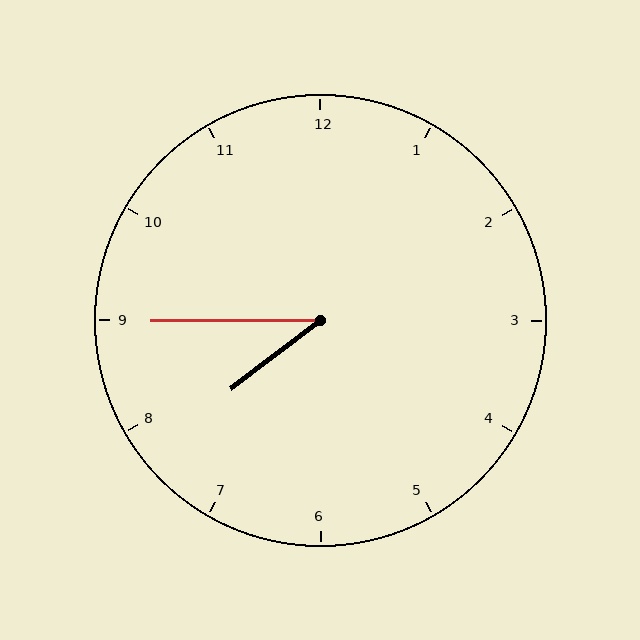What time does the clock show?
7:45.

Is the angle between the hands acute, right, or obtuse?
It is acute.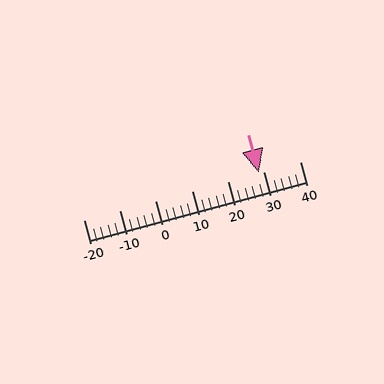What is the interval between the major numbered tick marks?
The major tick marks are spaced 10 units apart.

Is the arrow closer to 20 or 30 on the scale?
The arrow is closer to 30.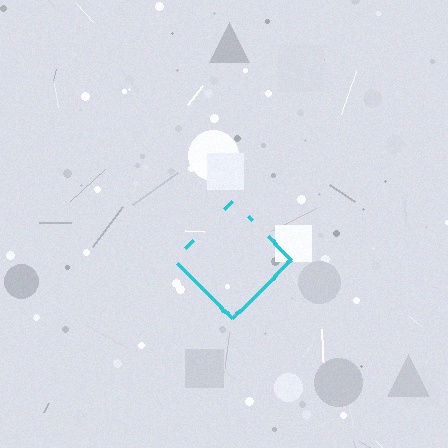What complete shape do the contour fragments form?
The contour fragments form a diamond.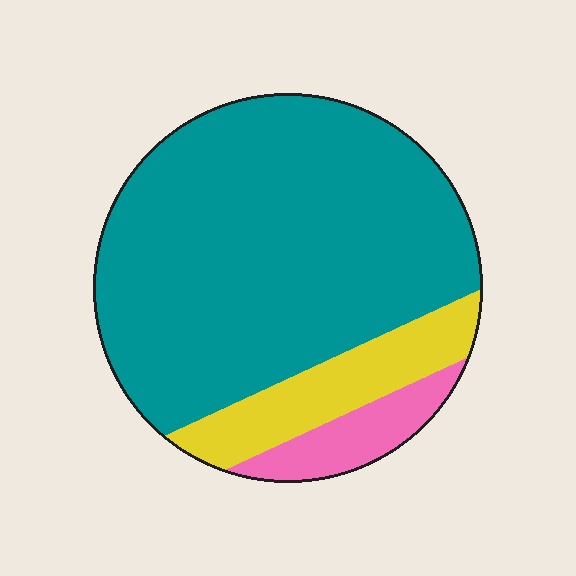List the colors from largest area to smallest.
From largest to smallest: teal, yellow, pink.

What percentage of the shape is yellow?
Yellow takes up less than a quarter of the shape.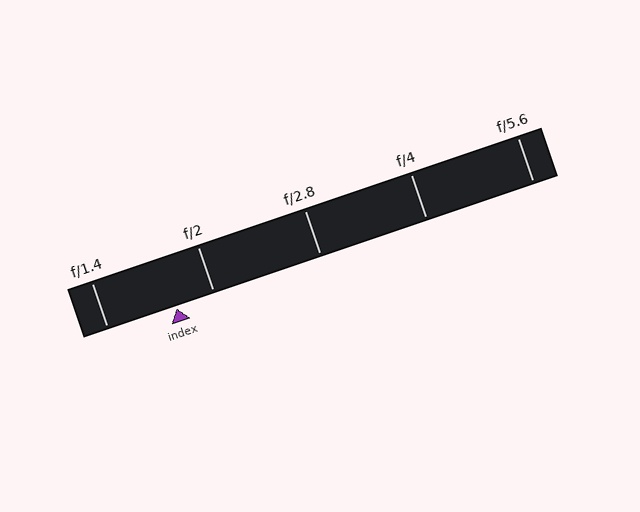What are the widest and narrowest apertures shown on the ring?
The widest aperture shown is f/1.4 and the narrowest is f/5.6.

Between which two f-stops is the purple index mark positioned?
The index mark is between f/1.4 and f/2.